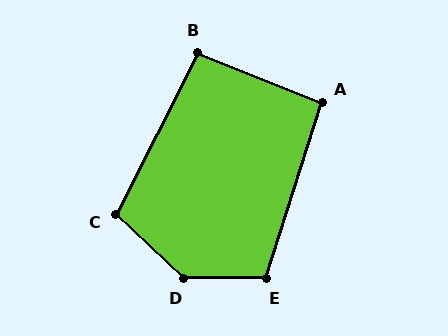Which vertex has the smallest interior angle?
A, at approximately 94 degrees.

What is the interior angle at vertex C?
Approximately 107 degrees (obtuse).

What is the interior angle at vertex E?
Approximately 108 degrees (obtuse).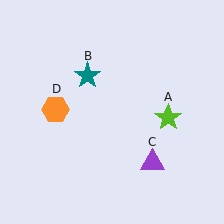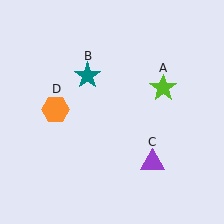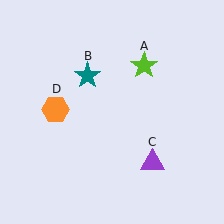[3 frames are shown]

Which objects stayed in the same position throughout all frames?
Teal star (object B) and purple triangle (object C) and orange hexagon (object D) remained stationary.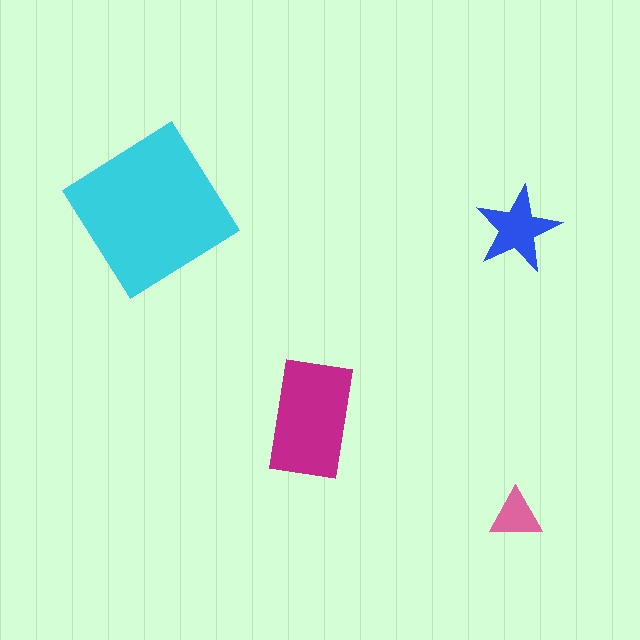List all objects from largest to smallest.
The cyan diamond, the magenta rectangle, the blue star, the pink triangle.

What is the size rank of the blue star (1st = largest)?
3rd.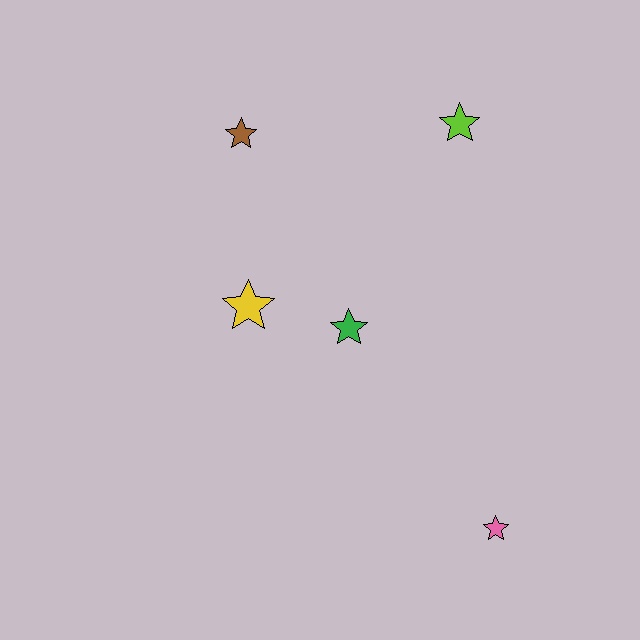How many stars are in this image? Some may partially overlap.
There are 5 stars.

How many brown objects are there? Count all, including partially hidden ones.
There is 1 brown object.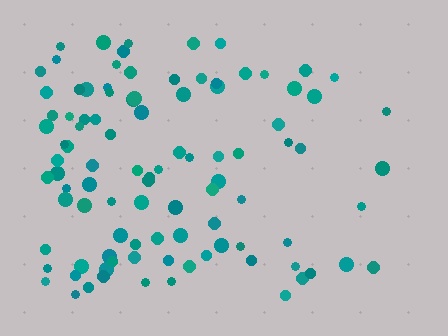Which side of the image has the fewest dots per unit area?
The right.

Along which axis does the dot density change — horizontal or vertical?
Horizontal.